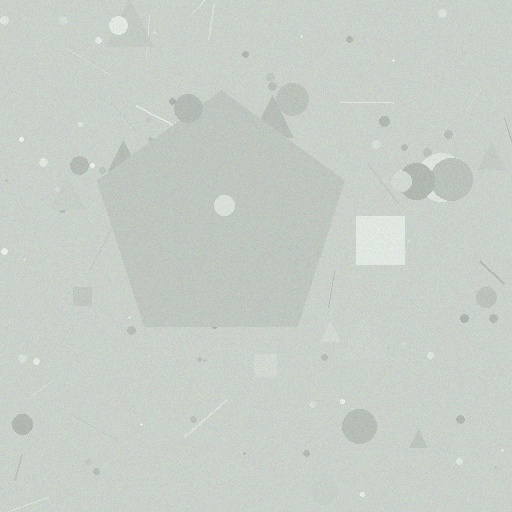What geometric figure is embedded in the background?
A pentagon is embedded in the background.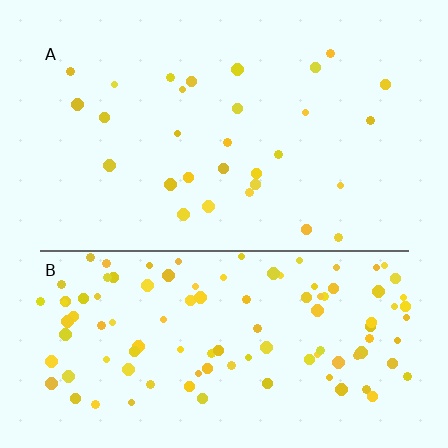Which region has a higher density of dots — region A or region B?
B (the bottom).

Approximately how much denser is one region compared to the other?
Approximately 3.9× — region B over region A.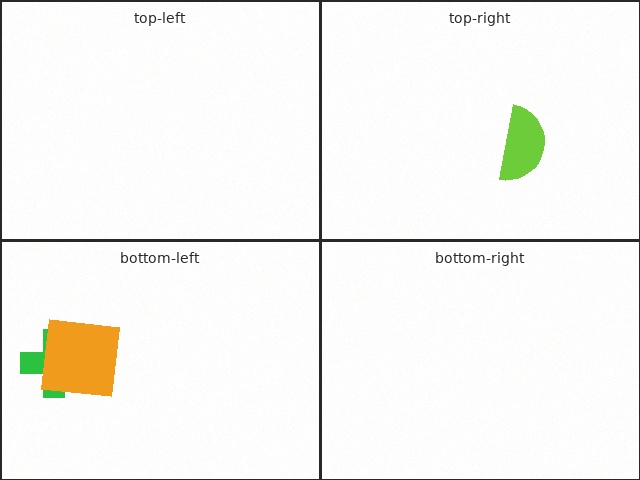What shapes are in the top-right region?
The lime semicircle.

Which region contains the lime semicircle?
The top-right region.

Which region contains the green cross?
The bottom-left region.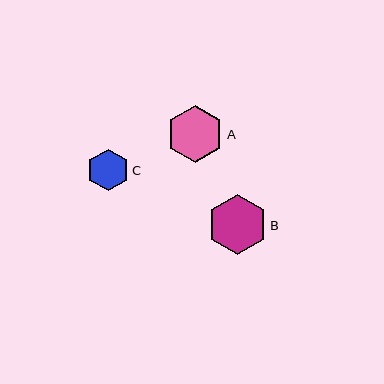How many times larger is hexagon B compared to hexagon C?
Hexagon B is approximately 1.4 times the size of hexagon C.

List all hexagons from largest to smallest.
From largest to smallest: B, A, C.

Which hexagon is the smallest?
Hexagon C is the smallest with a size of approximately 42 pixels.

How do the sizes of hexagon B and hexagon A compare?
Hexagon B and hexagon A are approximately the same size.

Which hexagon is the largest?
Hexagon B is the largest with a size of approximately 60 pixels.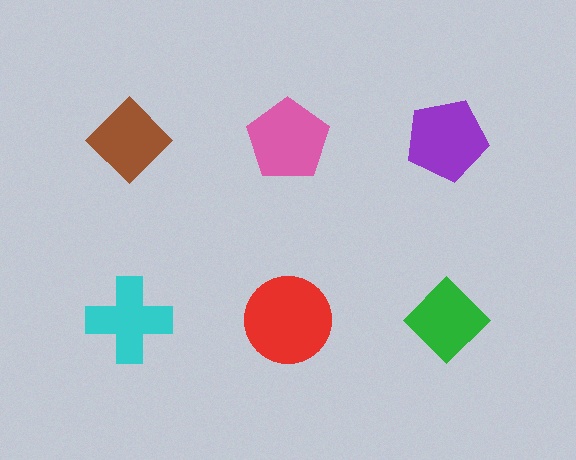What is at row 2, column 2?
A red circle.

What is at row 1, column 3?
A purple pentagon.